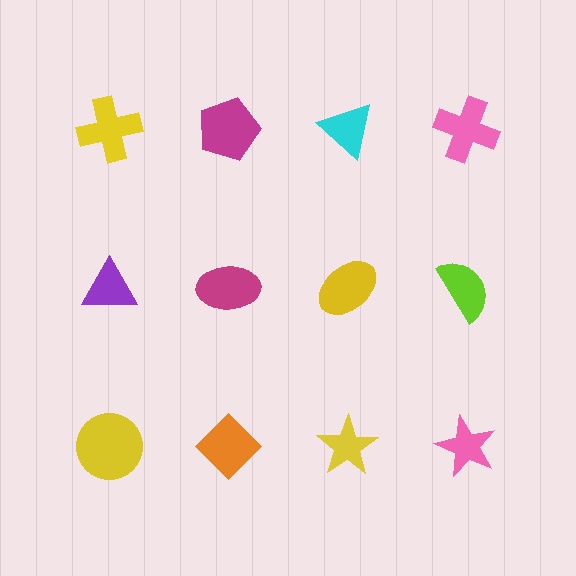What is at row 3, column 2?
An orange diamond.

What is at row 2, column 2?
A magenta ellipse.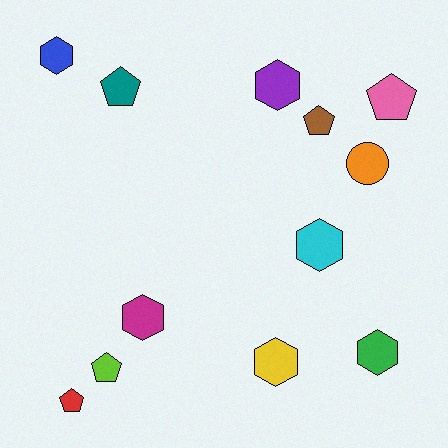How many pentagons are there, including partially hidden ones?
There are 5 pentagons.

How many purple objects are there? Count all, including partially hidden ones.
There is 1 purple object.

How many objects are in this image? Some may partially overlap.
There are 12 objects.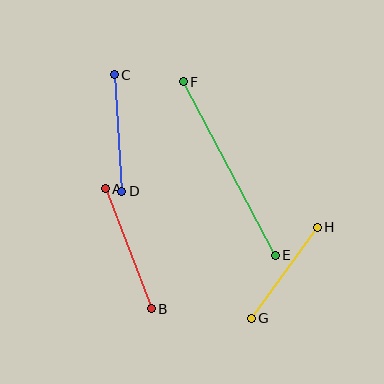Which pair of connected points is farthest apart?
Points E and F are farthest apart.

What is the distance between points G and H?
The distance is approximately 112 pixels.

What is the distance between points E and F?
The distance is approximately 196 pixels.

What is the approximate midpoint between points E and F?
The midpoint is at approximately (229, 169) pixels.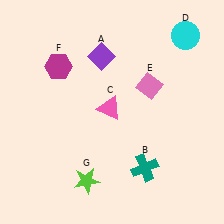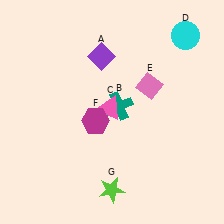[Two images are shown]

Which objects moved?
The objects that moved are: the teal cross (B), the magenta hexagon (F), the lime star (G).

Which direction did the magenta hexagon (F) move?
The magenta hexagon (F) moved down.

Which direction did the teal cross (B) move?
The teal cross (B) moved up.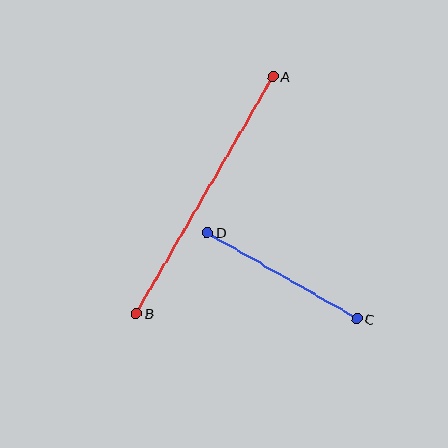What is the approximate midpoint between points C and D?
The midpoint is at approximately (282, 276) pixels.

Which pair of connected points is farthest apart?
Points A and B are farthest apart.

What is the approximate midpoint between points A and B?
The midpoint is at approximately (204, 195) pixels.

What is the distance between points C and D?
The distance is approximately 172 pixels.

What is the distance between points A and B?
The distance is approximately 274 pixels.